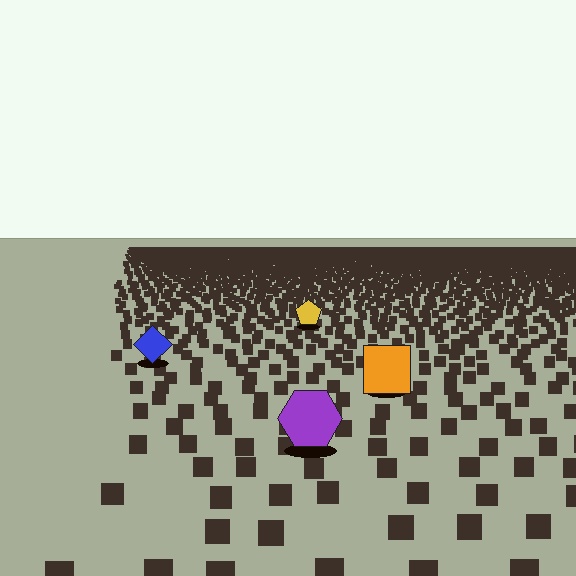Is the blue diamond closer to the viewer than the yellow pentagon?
Yes. The blue diamond is closer — you can tell from the texture gradient: the ground texture is coarser near it.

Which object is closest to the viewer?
The purple hexagon is closest. The texture marks near it are larger and more spread out.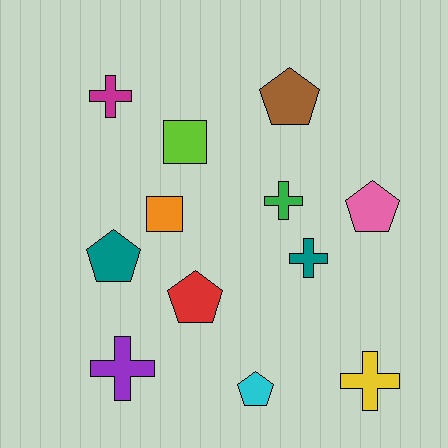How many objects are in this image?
There are 12 objects.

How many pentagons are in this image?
There are 5 pentagons.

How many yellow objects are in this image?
There is 1 yellow object.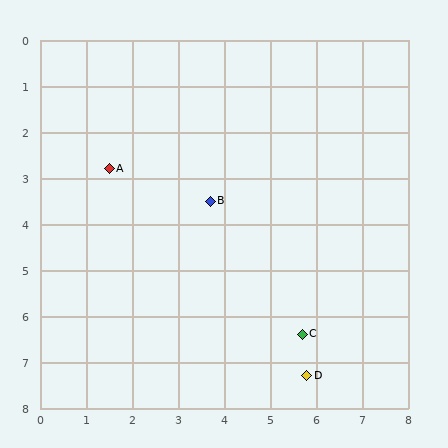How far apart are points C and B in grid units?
Points C and B are about 3.5 grid units apart.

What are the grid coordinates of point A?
Point A is at approximately (1.5, 2.8).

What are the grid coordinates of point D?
Point D is at approximately (5.8, 7.3).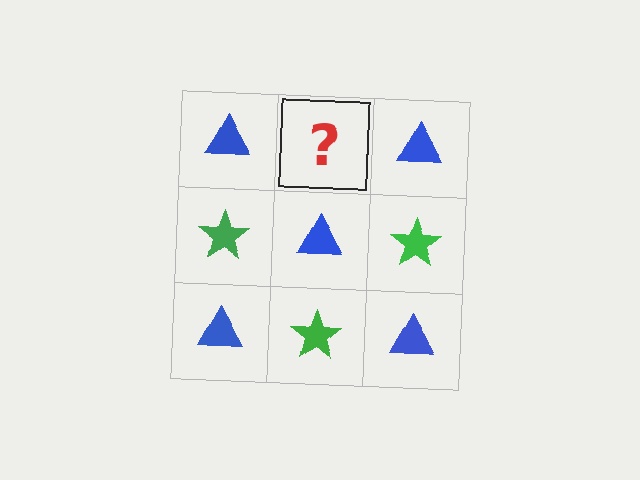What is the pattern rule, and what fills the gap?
The rule is that it alternates blue triangle and green star in a checkerboard pattern. The gap should be filled with a green star.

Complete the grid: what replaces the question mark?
The question mark should be replaced with a green star.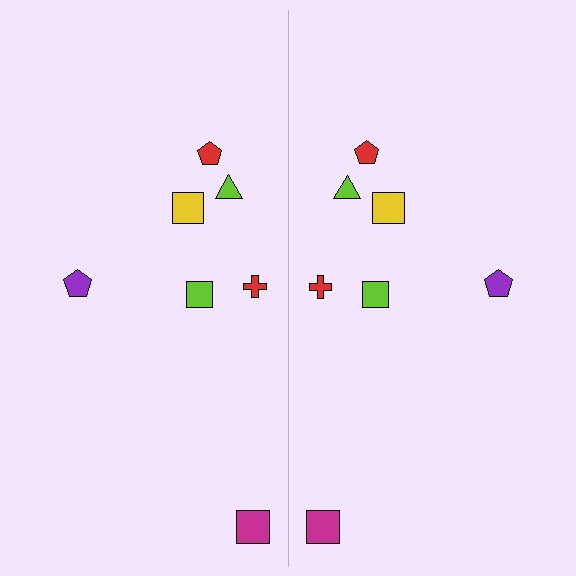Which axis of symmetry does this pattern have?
The pattern has a vertical axis of symmetry running through the center of the image.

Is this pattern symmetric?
Yes, this pattern has bilateral (reflection) symmetry.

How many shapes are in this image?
There are 14 shapes in this image.